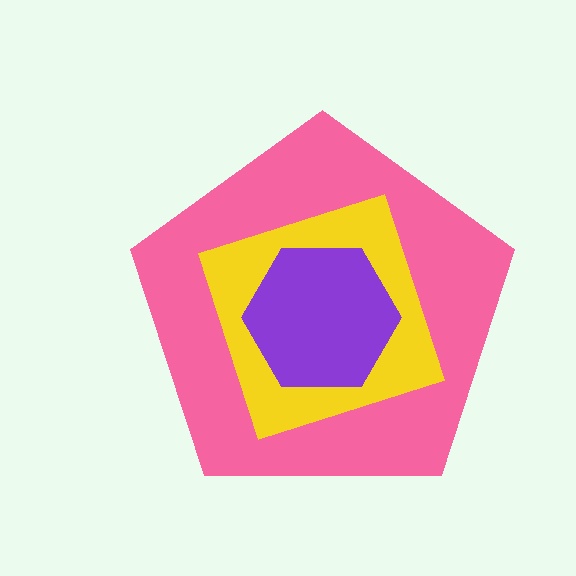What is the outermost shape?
The pink pentagon.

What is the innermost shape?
The purple hexagon.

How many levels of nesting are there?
3.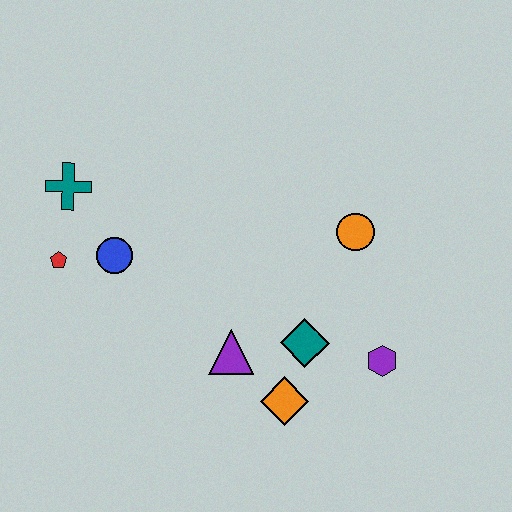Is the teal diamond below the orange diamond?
No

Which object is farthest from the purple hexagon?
The teal cross is farthest from the purple hexagon.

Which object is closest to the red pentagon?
The blue circle is closest to the red pentagon.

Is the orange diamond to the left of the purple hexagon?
Yes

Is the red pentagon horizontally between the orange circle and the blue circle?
No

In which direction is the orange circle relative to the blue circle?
The orange circle is to the right of the blue circle.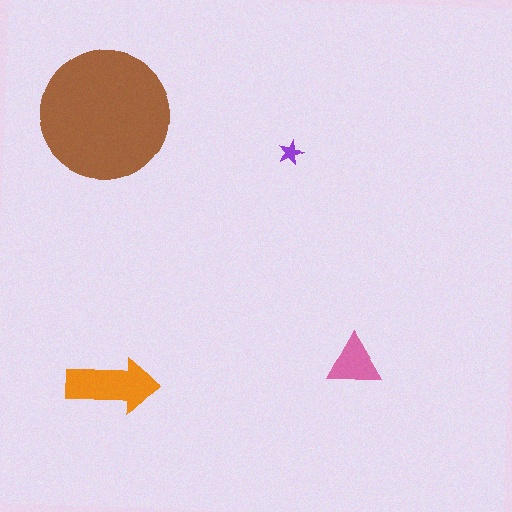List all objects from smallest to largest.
The purple star, the pink triangle, the orange arrow, the brown circle.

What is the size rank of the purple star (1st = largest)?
4th.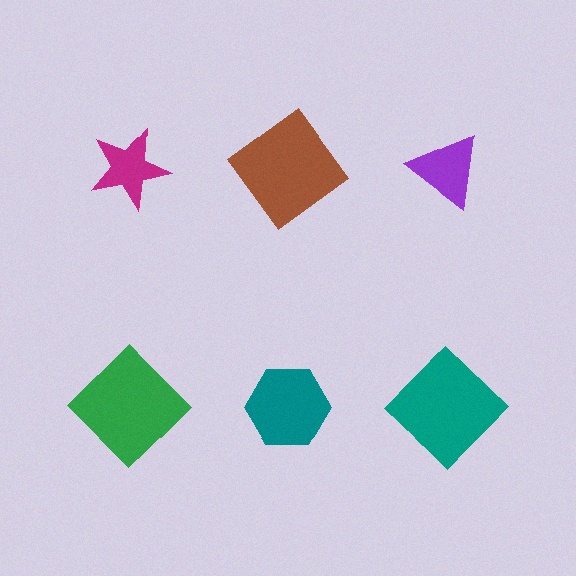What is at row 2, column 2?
A teal hexagon.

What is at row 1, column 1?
A magenta star.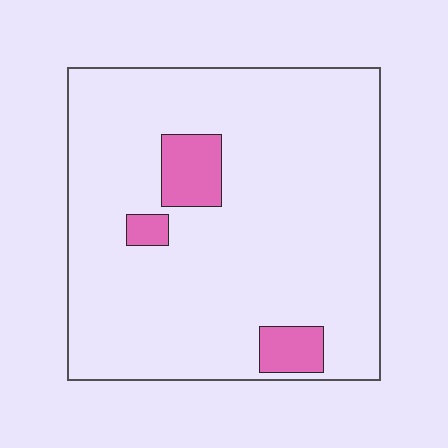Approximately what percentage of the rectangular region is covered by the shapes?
Approximately 10%.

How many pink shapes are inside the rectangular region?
3.